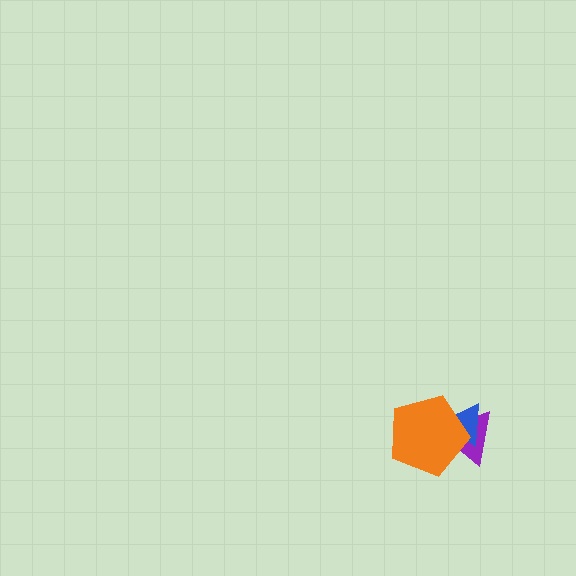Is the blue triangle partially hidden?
Yes, it is partially covered by another shape.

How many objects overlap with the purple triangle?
2 objects overlap with the purple triangle.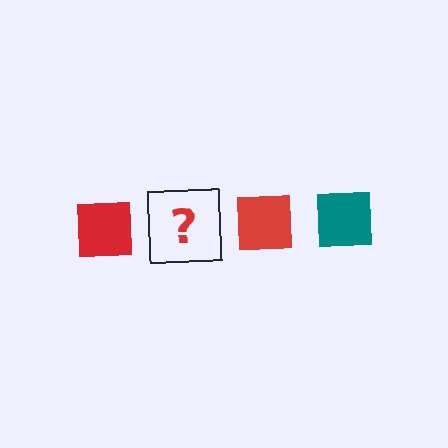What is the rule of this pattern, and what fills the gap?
The rule is that the pattern cycles through red, teal squares. The gap should be filled with a teal square.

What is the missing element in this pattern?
The missing element is a teal square.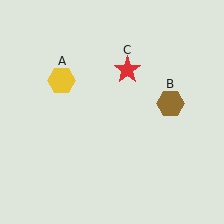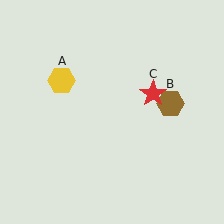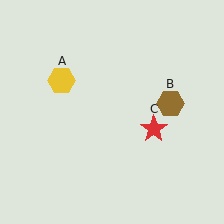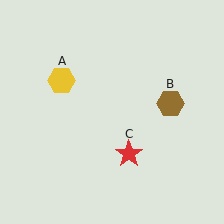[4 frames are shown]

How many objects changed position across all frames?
1 object changed position: red star (object C).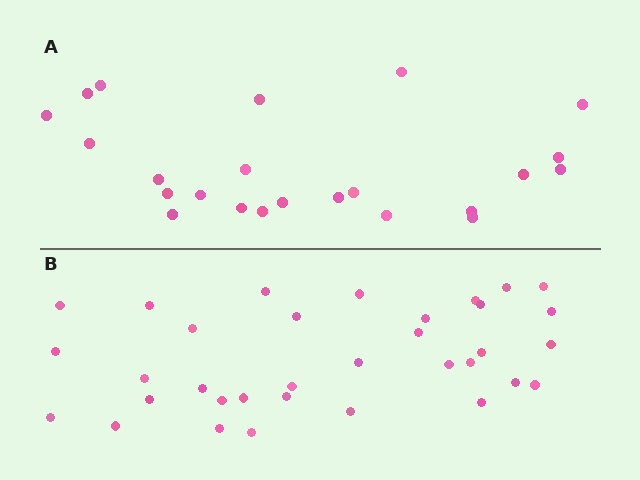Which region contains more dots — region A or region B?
Region B (the bottom region) has more dots.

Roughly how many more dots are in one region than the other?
Region B has roughly 12 or so more dots than region A.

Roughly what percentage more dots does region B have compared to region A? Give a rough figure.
About 50% more.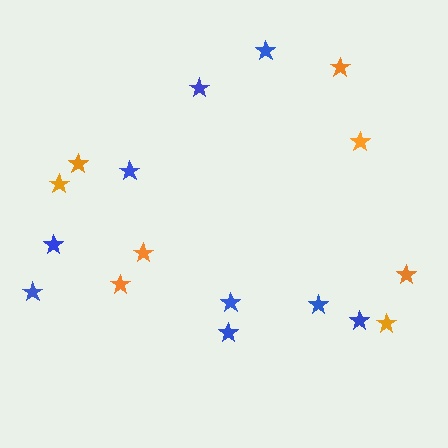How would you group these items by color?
There are 2 groups: one group of blue stars (9) and one group of orange stars (8).